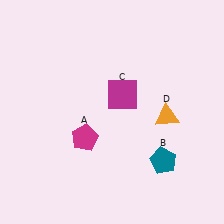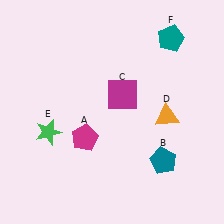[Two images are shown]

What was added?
A green star (E), a teal pentagon (F) were added in Image 2.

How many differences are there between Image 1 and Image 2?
There are 2 differences between the two images.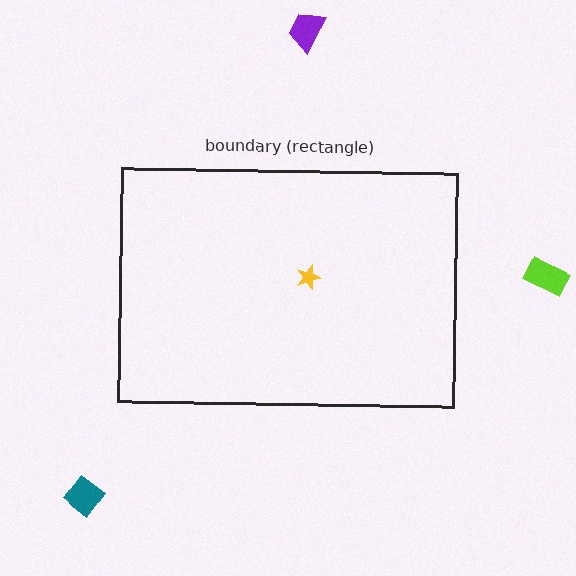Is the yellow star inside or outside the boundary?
Inside.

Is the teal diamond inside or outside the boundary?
Outside.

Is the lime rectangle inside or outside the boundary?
Outside.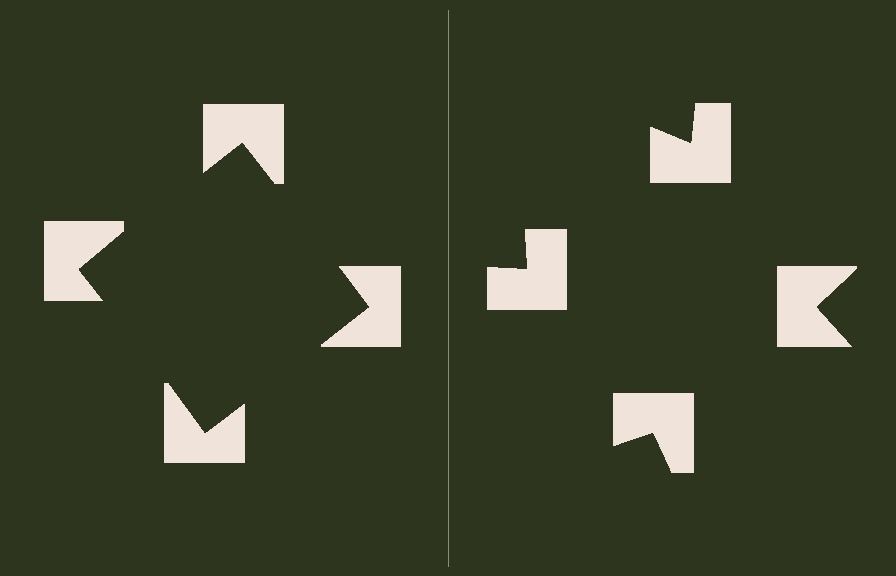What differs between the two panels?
The notched squares are positioned identically on both sides; only the wedge orientations differ. On the left they align to a square; on the right they are misaligned.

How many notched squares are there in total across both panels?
8 — 4 on each side.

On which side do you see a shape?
An illusory square appears on the left side. On the right side the wedge cuts are rotated, so no coherent shape forms.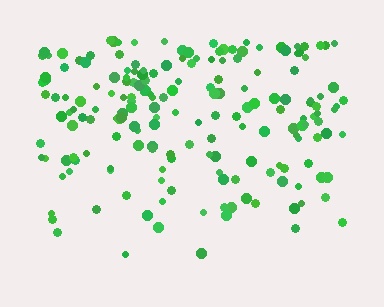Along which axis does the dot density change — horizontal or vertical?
Vertical.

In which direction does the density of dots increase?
From bottom to top, with the top side densest.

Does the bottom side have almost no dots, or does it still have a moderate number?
Still a moderate number, just noticeably fewer than the top.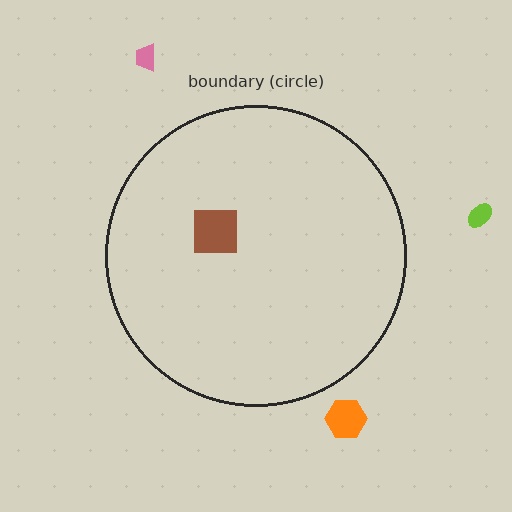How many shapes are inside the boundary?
1 inside, 3 outside.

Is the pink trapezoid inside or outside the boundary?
Outside.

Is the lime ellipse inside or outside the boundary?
Outside.